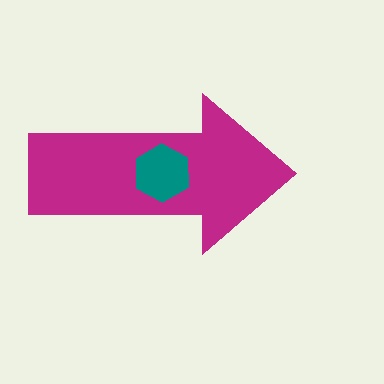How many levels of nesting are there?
2.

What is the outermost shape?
The magenta arrow.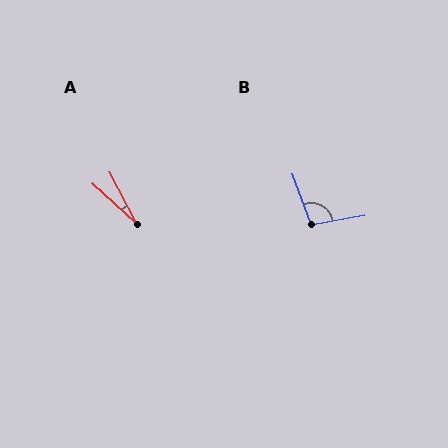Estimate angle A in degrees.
Approximately 20 degrees.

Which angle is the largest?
B, at approximately 100 degrees.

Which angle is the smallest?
A, at approximately 20 degrees.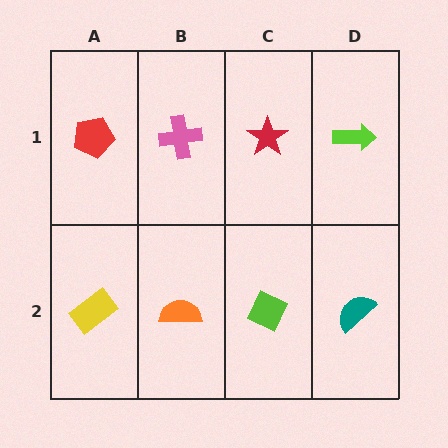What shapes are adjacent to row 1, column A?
A yellow rectangle (row 2, column A), a pink cross (row 1, column B).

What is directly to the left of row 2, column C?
An orange semicircle.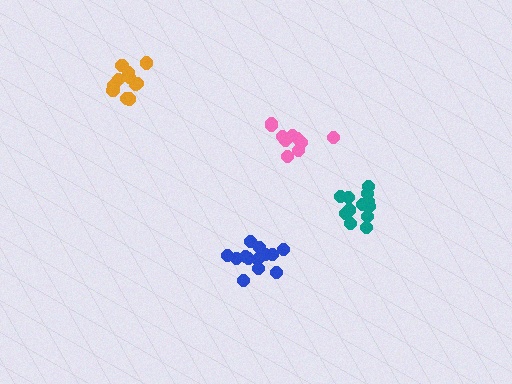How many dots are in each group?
Group 1: 11 dots, Group 2: 13 dots, Group 3: 11 dots, Group 4: 13 dots (48 total).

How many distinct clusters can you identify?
There are 4 distinct clusters.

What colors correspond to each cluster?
The clusters are colored: pink, blue, orange, teal.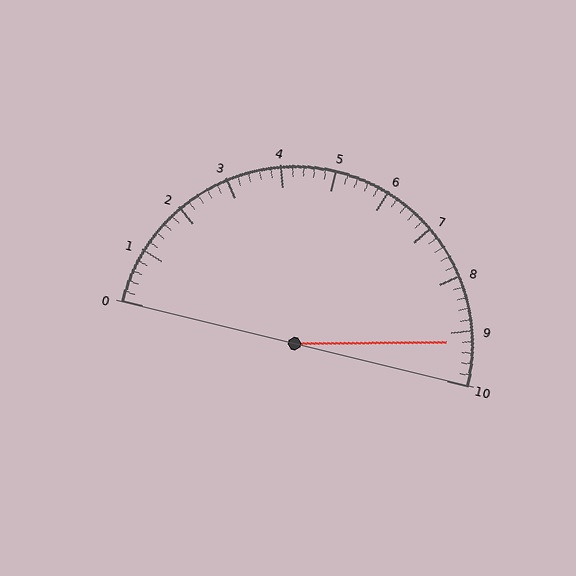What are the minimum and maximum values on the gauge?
The gauge ranges from 0 to 10.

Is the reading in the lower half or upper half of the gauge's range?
The reading is in the upper half of the range (0 to 10).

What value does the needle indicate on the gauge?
The needle indicates approximately 9.2.